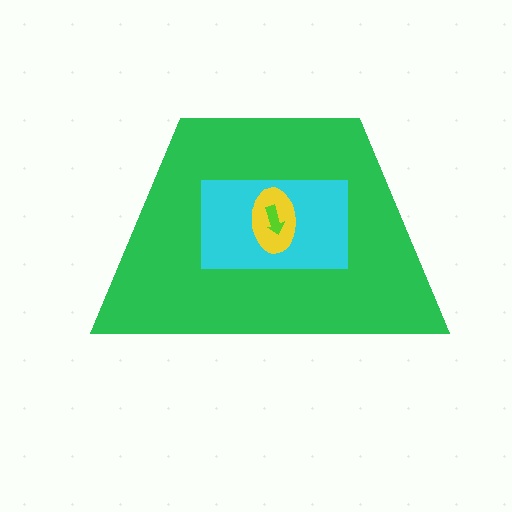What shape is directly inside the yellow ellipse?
The lime arrow.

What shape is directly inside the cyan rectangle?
The yellow ellipse.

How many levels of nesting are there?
4.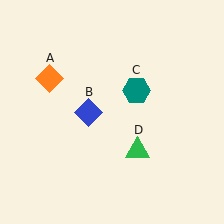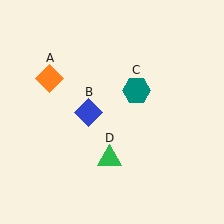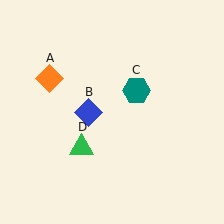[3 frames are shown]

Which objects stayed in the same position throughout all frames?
Orange diamond (object A) and blue diamond (object B) and teal hexagon (object C) remained stationary.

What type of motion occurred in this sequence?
The green triangle (object D) rotated clockwise around the center of the scene.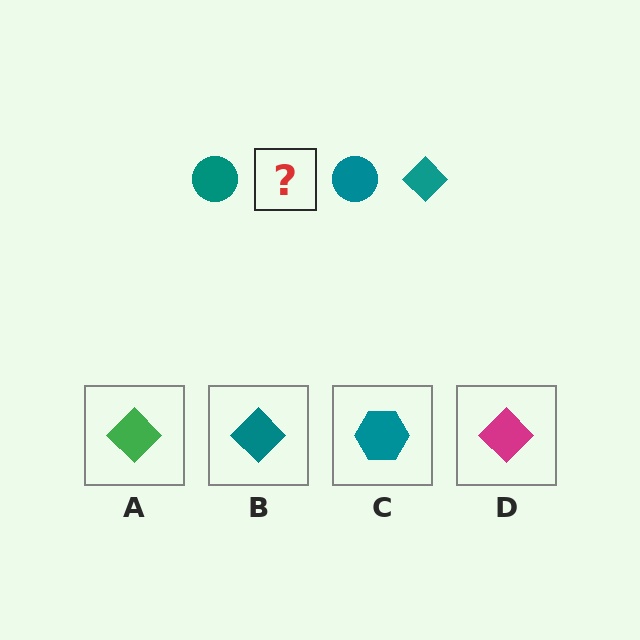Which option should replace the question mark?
Option B.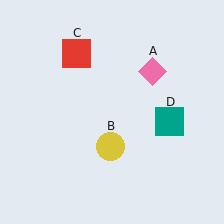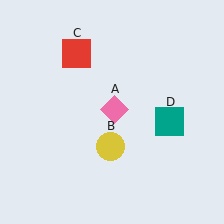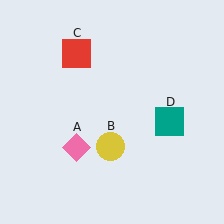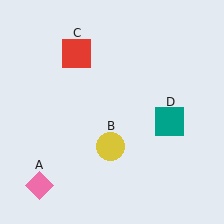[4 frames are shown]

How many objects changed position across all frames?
1 object changed position: pink diamond (object A).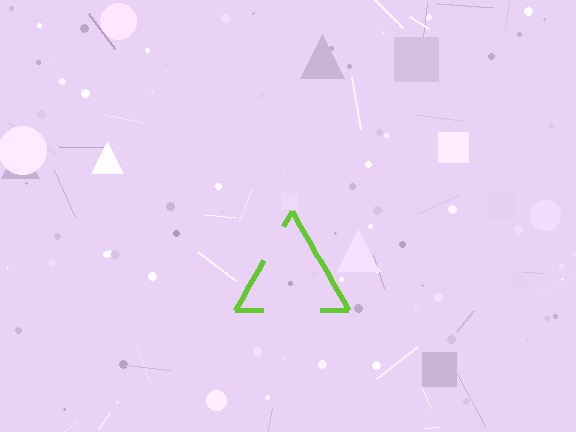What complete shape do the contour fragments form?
The contour fragments form a triangle.